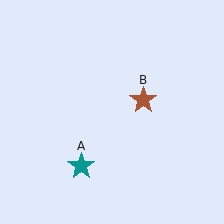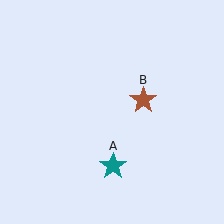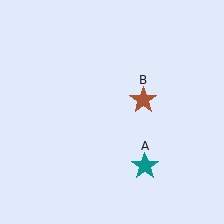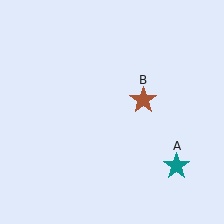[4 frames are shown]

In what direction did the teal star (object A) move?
The teal star (object A) moved right.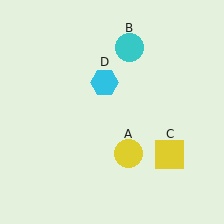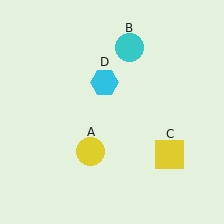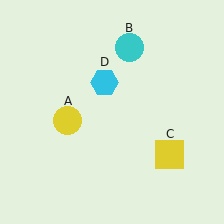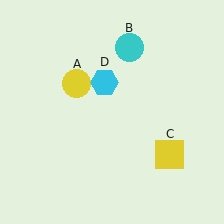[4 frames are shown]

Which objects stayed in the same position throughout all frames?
Cyan circle (object B) and yellow square (object C) and cyan hexagon (object D) remained stationary.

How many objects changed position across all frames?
1 object changed position: yellow circle (object A).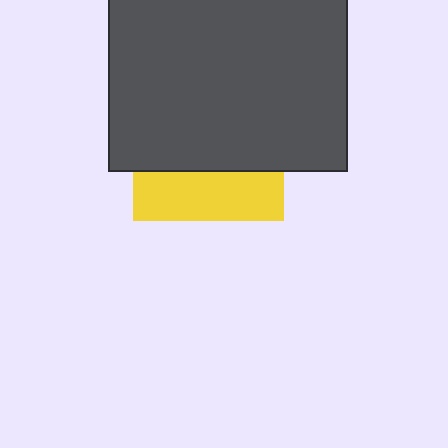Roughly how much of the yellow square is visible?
A small part of it is visible (roughly 33%).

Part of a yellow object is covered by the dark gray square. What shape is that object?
It is a square.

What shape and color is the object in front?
The object in front is a dark gray square.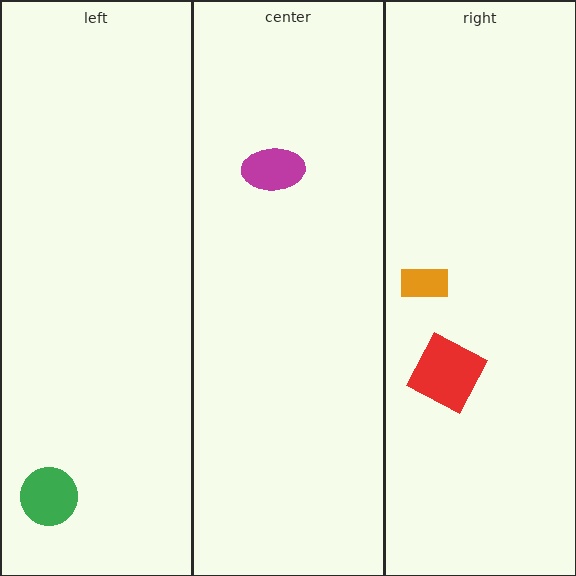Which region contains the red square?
The right region.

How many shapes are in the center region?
1.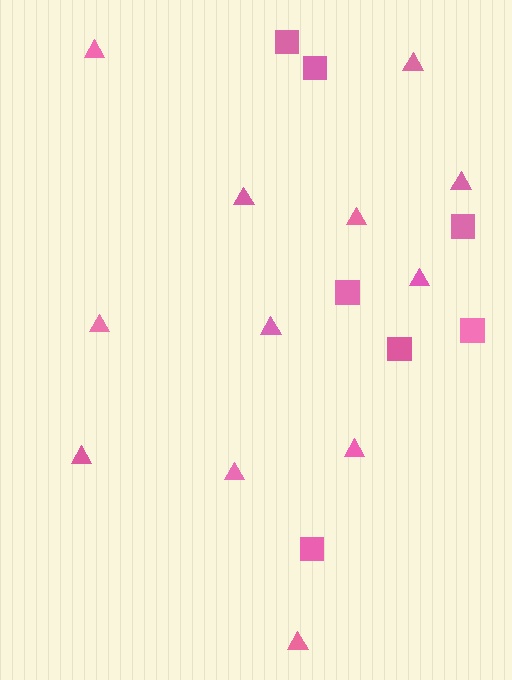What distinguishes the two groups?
There are 2 groups: one group of triangles (12) and one group of squares (7).